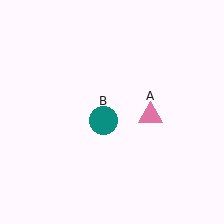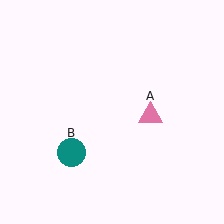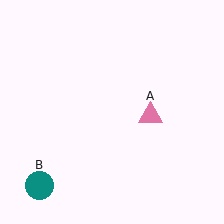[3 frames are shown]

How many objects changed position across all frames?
1 object changed position: teal circle (object B).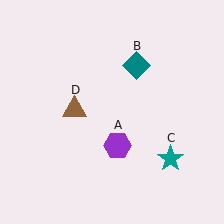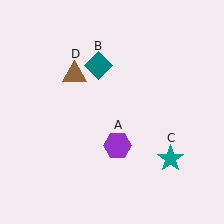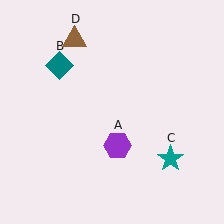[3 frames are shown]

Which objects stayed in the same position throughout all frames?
Purple hexagon (object A) and teal star (object C) remained stationary.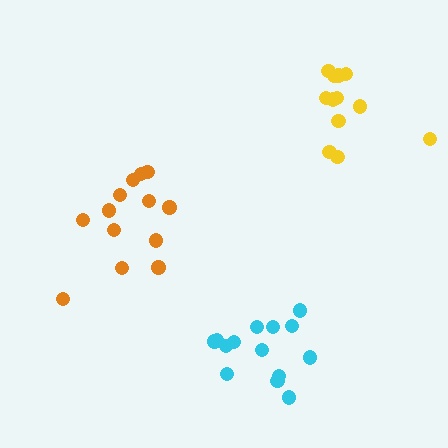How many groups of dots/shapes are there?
There are 3 groups.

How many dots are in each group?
Group 1: 13 dots, Group 2: 14 dots, Group 3: 12 dots (39 total).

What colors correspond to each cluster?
The clusters are colored: orange, cyan, yellow.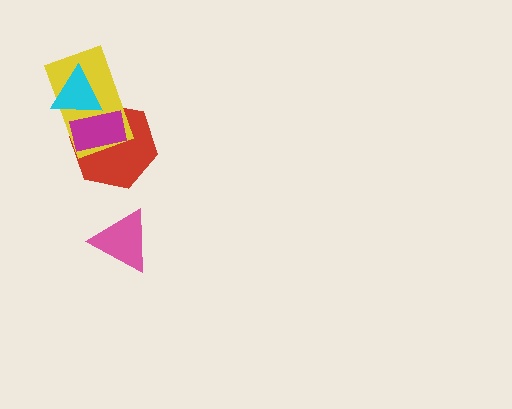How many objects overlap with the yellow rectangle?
3 objects overlap with the yellow rectangle.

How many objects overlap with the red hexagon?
3 objects overlap with the red hexagon.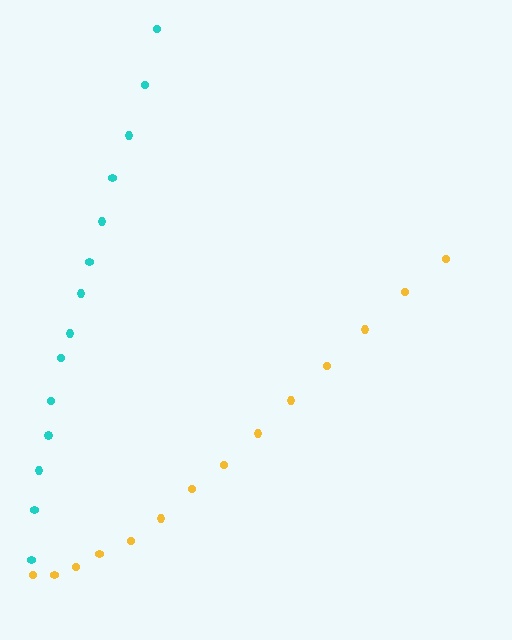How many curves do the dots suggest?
There are 2 distinct paths.